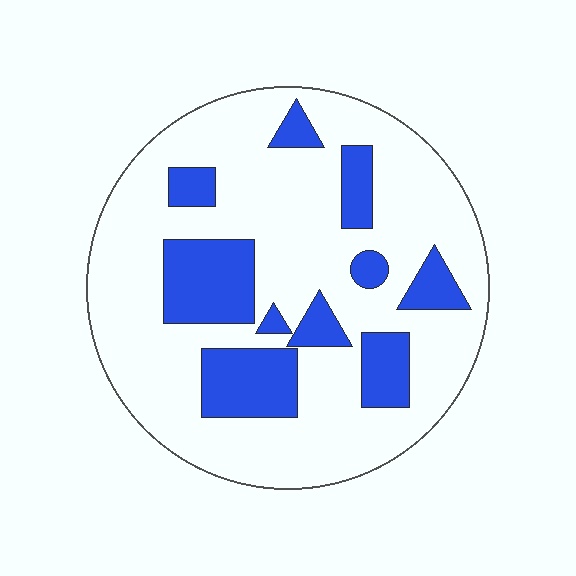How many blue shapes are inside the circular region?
10.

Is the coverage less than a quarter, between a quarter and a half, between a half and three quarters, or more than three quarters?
Less than a quarter.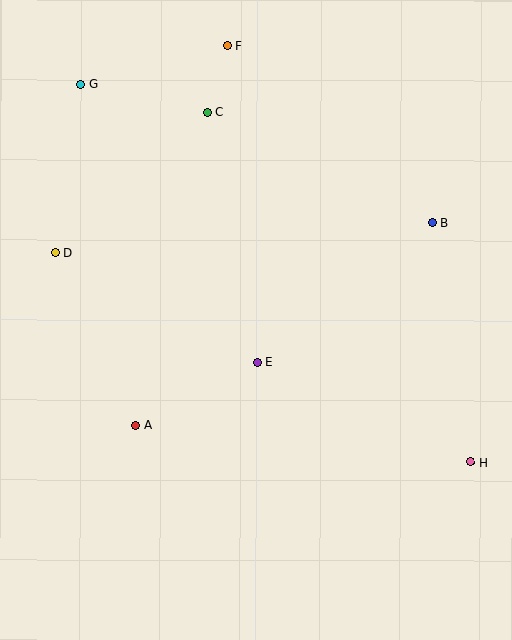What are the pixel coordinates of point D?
Point D is at (56, 252).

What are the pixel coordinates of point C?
Point C is at (208, 112).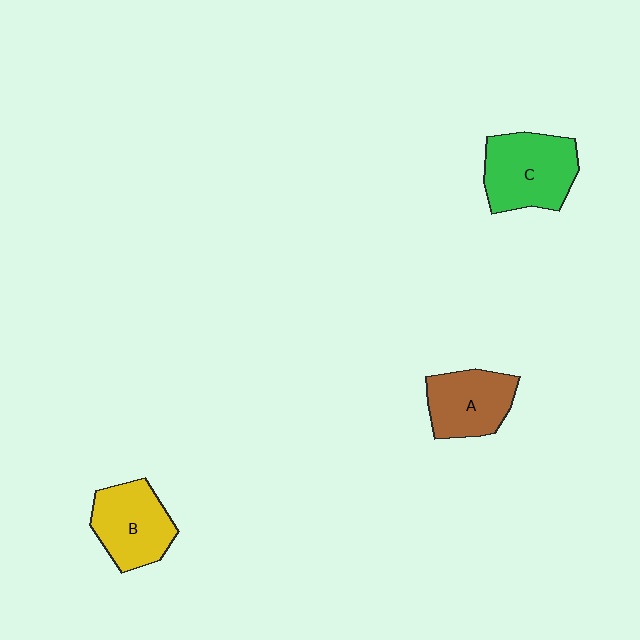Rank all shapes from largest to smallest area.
From largest to smallest: C (green), B (yellow), A (brown).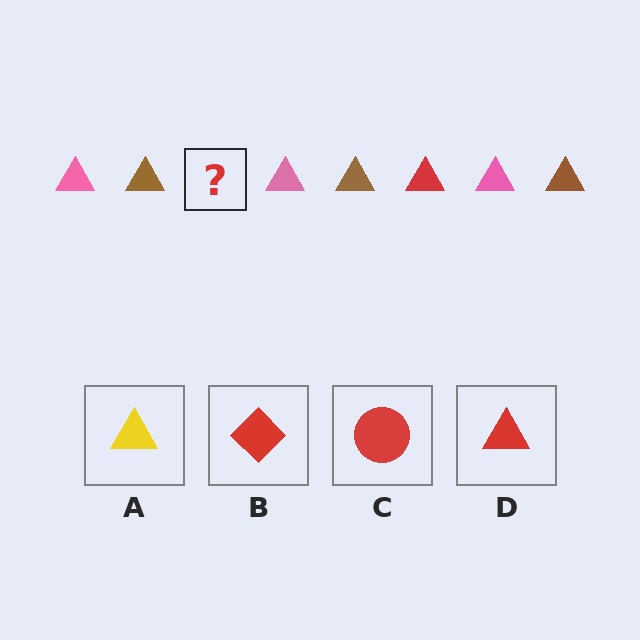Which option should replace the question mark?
Option D.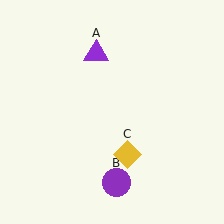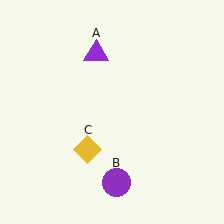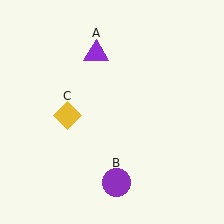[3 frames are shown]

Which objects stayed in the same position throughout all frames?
Purple triangle (object A) and purple circle (object B) remained stationary.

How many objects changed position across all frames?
1 object changed position: yellow diamond (object C).